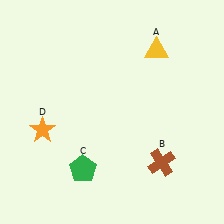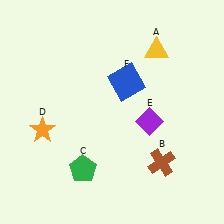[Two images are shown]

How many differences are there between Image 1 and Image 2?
There are 2 differences between the two images.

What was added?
A purple diamond (E), a blue square (F) were added in Image 2.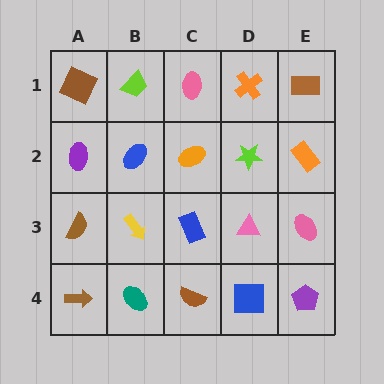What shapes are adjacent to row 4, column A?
A brown semicircle (row 3, column A), a teal ellipse (row 4, column B).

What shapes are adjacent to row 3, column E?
An orange rectangle (row 2, column E), a purple pentagon (row 4, column E), a pink triangle (row 3, column D).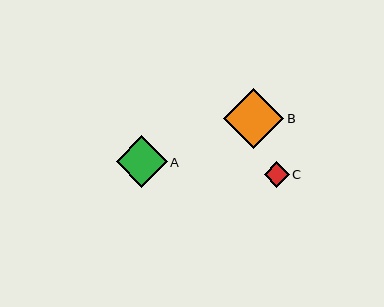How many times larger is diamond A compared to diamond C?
Diamond A is approximately 2.0 times the size of diamond C.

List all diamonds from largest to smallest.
From largest to smallest: B, A, C.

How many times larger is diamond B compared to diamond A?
Diamond B is approximately 1.2 times the size of diamond A.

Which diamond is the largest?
Diamond B is the largest with a size of approximately 60 pixels.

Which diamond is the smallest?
Diamond C is the smallest with a size of approximately 25 pixels.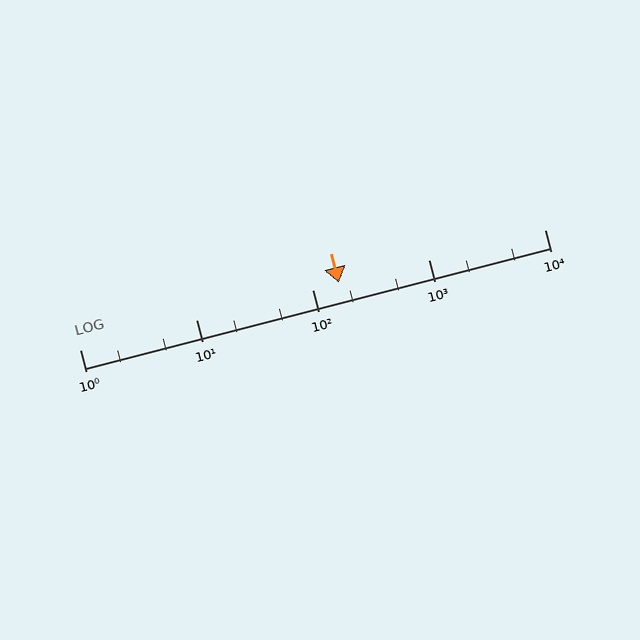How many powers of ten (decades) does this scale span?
The scale spans 4 decades, from 1 to 10000.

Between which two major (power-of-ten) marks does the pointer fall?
The pointer is between 100 and 1000.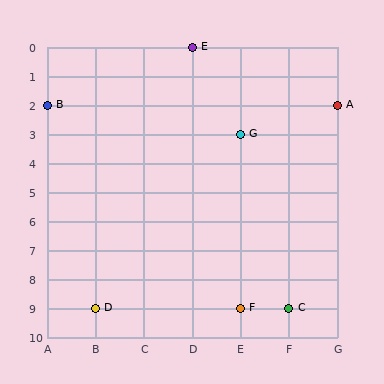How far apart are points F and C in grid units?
Points F and C are 1 column apart.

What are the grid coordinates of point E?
Point E is at grid coordinates (D, 0).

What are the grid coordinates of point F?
Point F is at grid coordinates (E, 9).